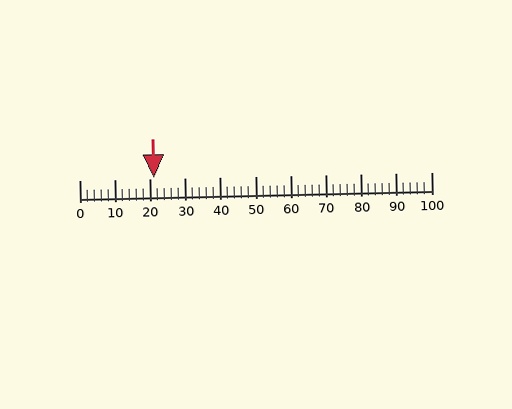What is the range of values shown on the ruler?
The ruler shows values from 0 to 100.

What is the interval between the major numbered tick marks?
The major tick marks are spaced 10 units apart.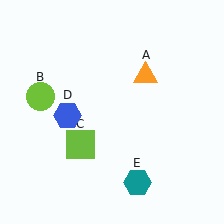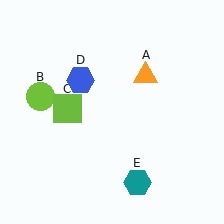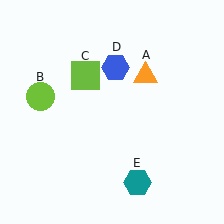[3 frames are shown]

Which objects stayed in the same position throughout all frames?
Orange triangle (object A) and lime circle (object B) and teal hexagon (object E) remained stationary.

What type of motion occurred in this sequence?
The lime square (object C), blue hexagon (object D) rotated clockwise around the center of the scene.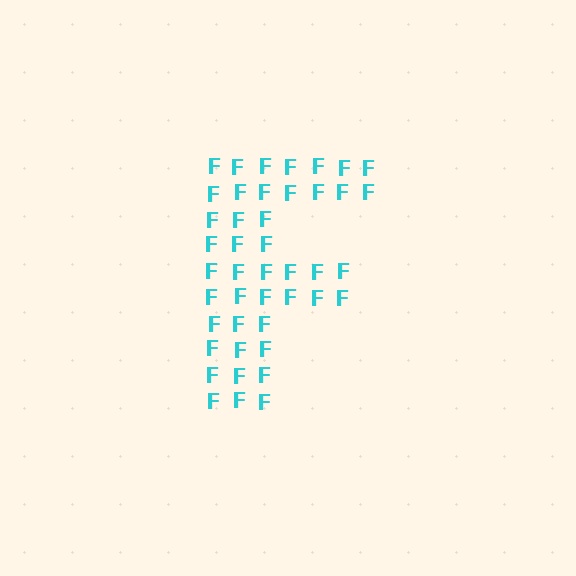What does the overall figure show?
The overall figure shows the letter F.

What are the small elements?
The small elements are letter F's.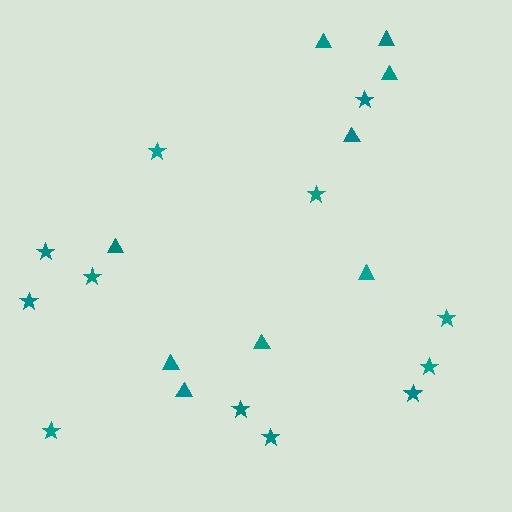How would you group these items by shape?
There are 2 groups: one group of stars (12) and one group of triangles (9).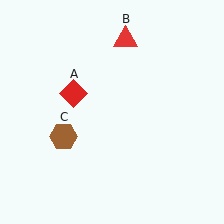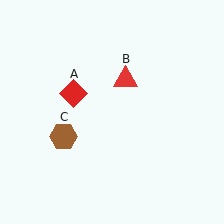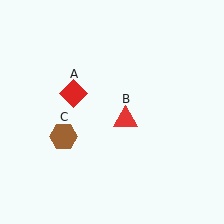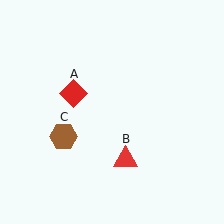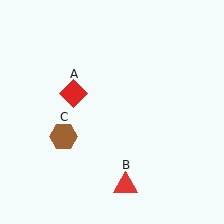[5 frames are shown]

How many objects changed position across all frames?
1 object changed position: red triangle (object B).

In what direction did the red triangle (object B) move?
The red triangle (object B) moved down.